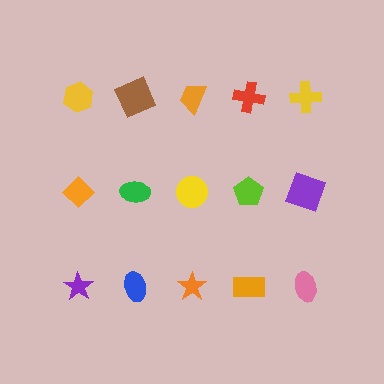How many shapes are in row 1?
5 shapes.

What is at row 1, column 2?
A brown square.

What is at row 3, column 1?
A purple star.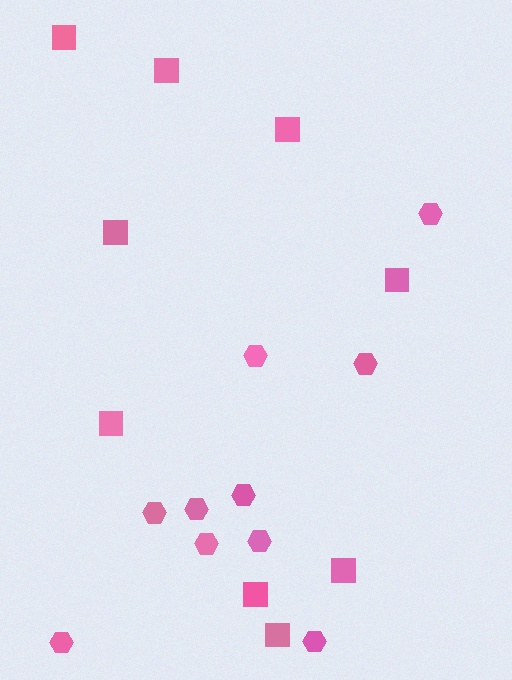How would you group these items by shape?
There are 2 groups: one group of hexagons (10) and one group of squares (9).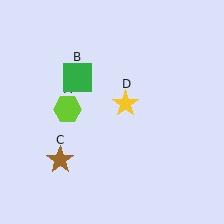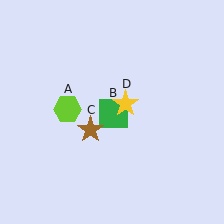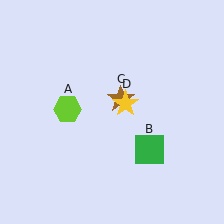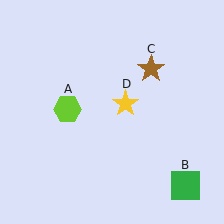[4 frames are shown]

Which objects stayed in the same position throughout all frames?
Lime hexagon (object A) and yellow star (object D) remained stationary.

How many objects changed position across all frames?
2 objects changed position: green square (object B), brown star (object C).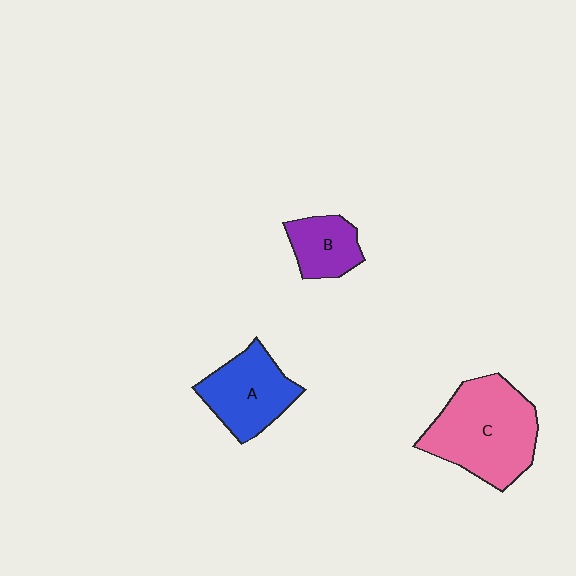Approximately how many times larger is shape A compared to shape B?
Approximately 1.5 times.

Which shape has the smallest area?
Shape B (purple).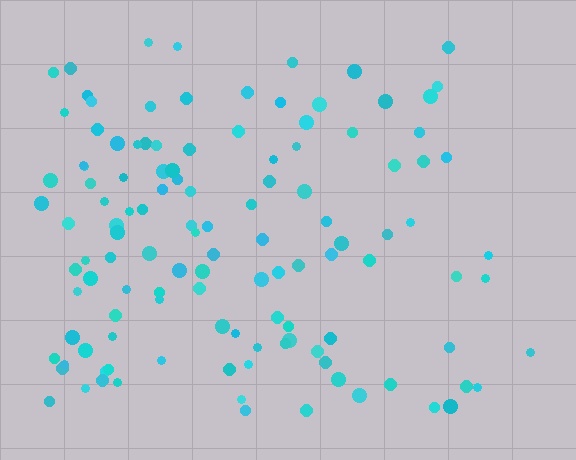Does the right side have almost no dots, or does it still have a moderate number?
Still a moderate number, just noticeably fewer than the left.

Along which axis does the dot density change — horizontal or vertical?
Horizontal.